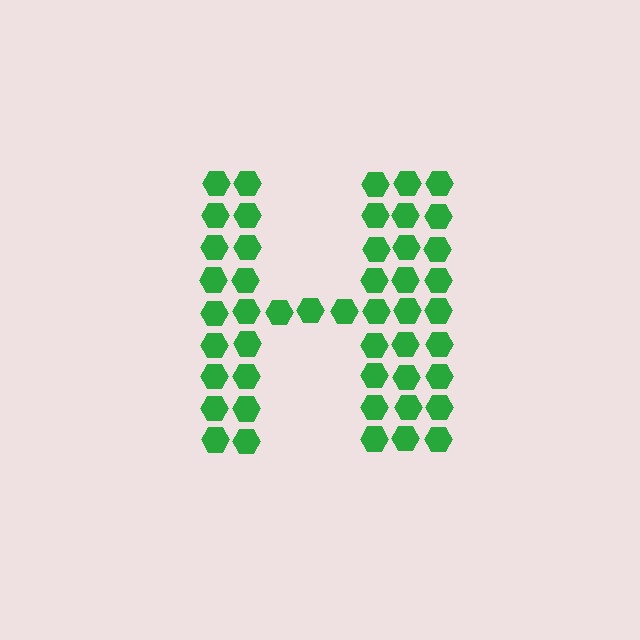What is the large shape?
The large shape is the letter H.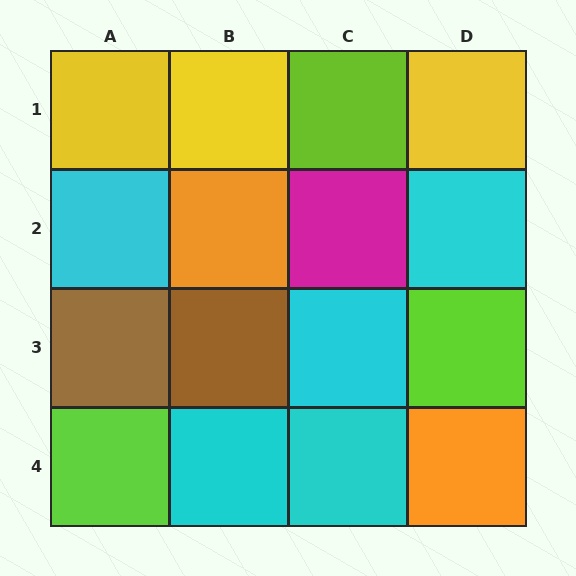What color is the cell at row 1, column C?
Lime.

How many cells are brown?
2 cells are brown.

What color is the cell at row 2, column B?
Orange.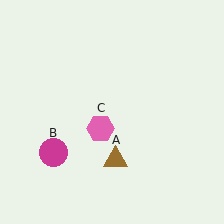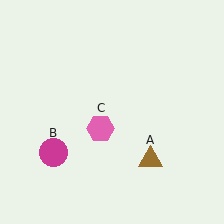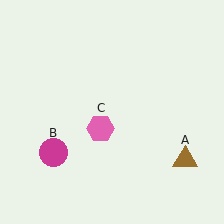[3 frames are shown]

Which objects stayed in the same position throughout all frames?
Magenta circle (object B) and pink hexagon (object C) remained stationary.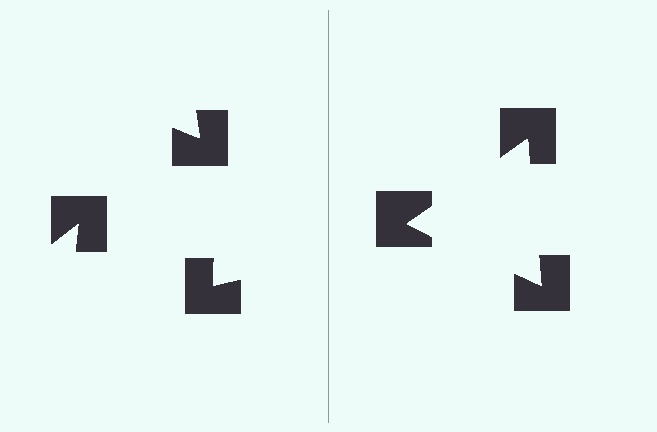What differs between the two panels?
The notched squares are positioned identically on both sides; only the wedge orientations differ. On the right they align to a triangle; on the left they are misaligned.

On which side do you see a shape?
An illusory triangle appears on the right side. On the left side the wedge cuts are rotated, so no coherent shape forms.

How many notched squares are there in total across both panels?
6 — 3 on each side.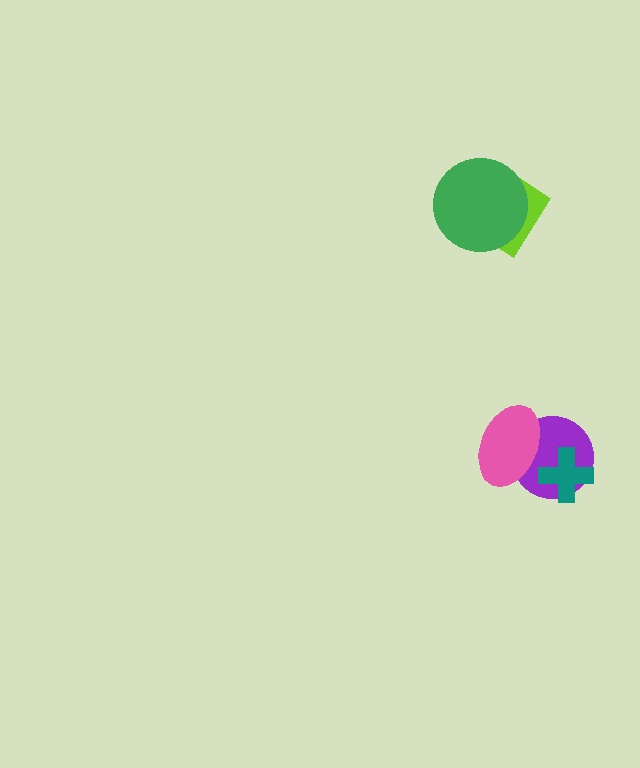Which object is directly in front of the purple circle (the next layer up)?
The pink ellipse is directly in front of the purple circle.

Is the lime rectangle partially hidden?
Yes, it is partially covered by another shape.